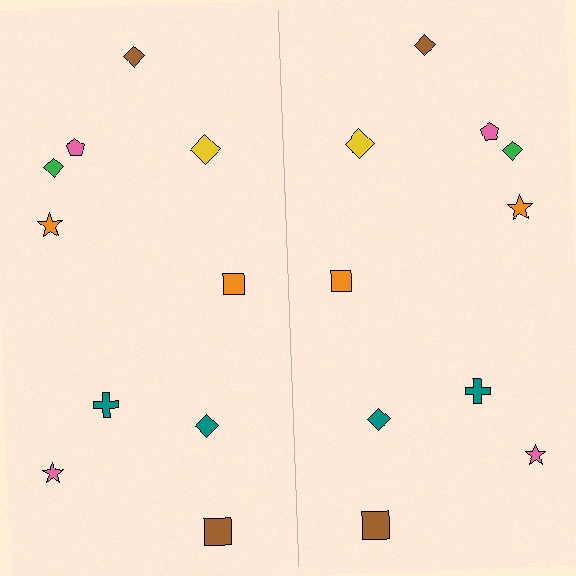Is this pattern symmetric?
Yes, this pattern has bilateral (reflection) symmetry.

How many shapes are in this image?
There are 20 shapes in this image.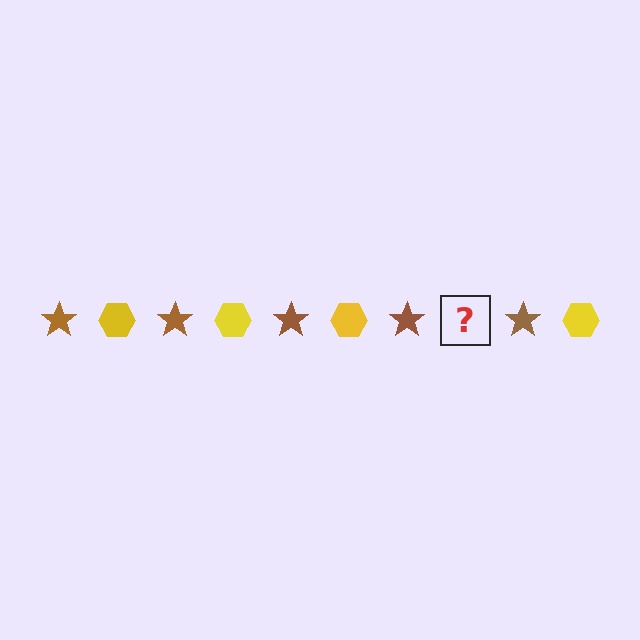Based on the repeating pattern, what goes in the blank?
The blank should be a yellow hexagon.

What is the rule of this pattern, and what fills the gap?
The rule is that the pattern alternates between brown star and yellow hexagon. The gap should be filled with a yellow hexagon.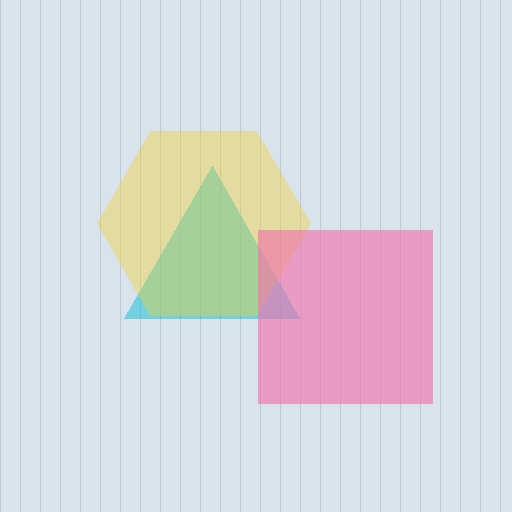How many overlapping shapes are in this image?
There are 3 overlapping shapes in the image.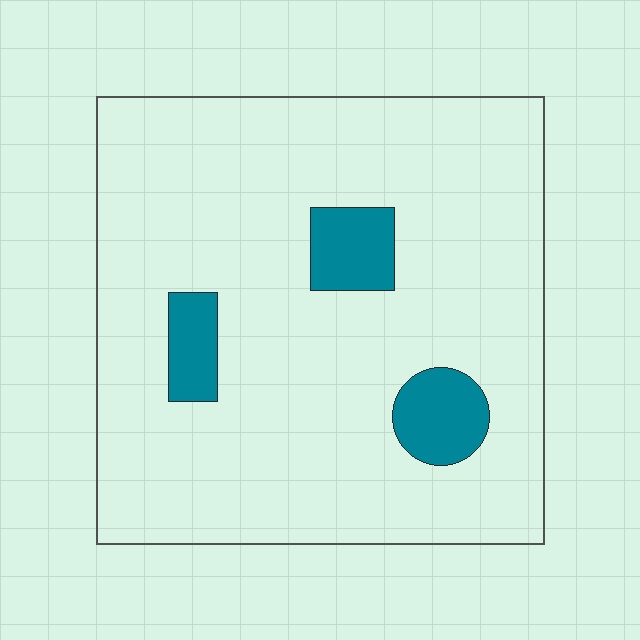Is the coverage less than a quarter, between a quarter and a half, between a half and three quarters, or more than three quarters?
Less than a quarter.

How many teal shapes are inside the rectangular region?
3.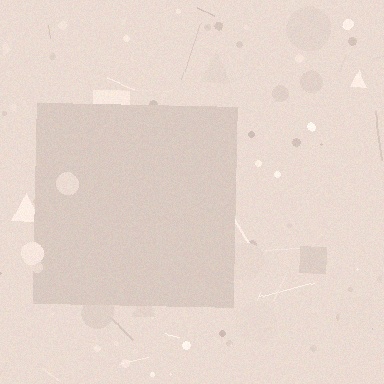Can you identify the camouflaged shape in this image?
The camouflaged shape is a square.